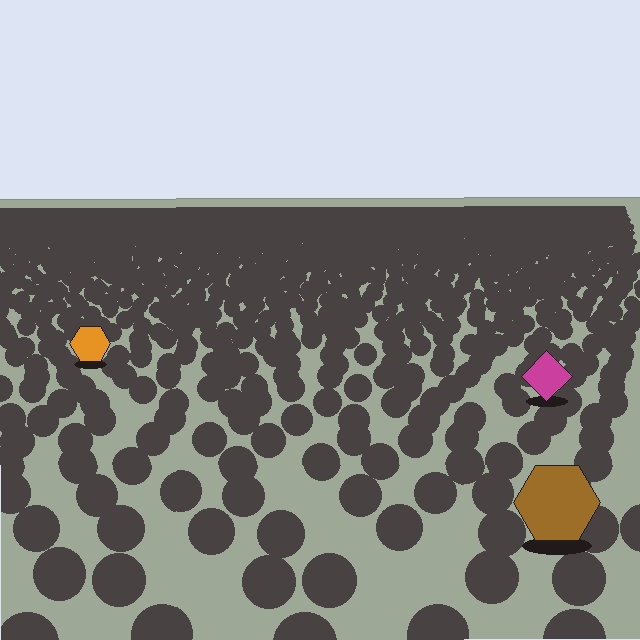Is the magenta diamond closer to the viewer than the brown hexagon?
No. The brown hexagon is closer — you can tell from the texture gradient: the ground texture is coarser near it.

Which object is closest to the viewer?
The brown hexagon is closest. The texture marks near it are larger and more spread out.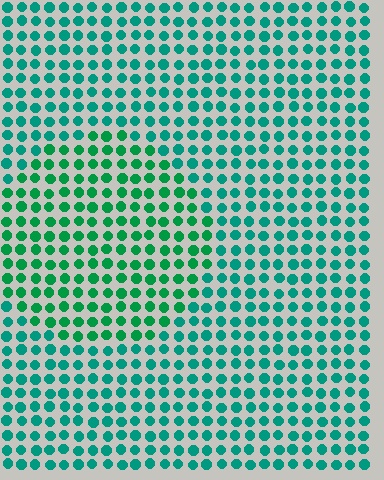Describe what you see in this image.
The image is filled with small teal elements in a uniform arrangement. A circle-shaped region is visible where the elements are tinted to a slightly different hue, forming a subtle color boundary.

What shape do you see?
I see a circle.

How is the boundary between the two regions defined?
The boundary is defined purely by a slight shift in hue (about 24 degrees). Spacing, size, and orientation are identical on both sides.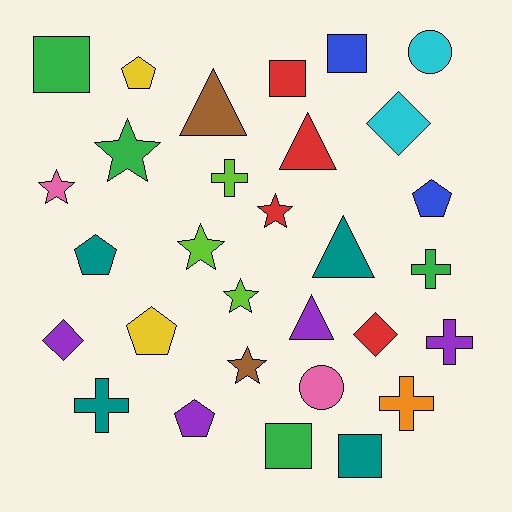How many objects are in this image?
There are 30 objects.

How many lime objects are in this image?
There are 3 lime objects.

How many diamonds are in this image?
There are 3 diamonds.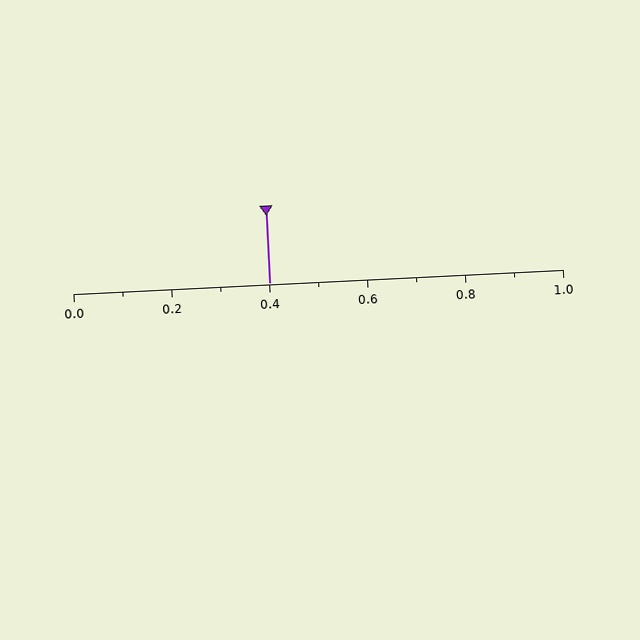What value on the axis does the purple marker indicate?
The marker indicates approximately 0.4.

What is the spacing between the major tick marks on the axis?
The major ticks are spaced 0.2 apart.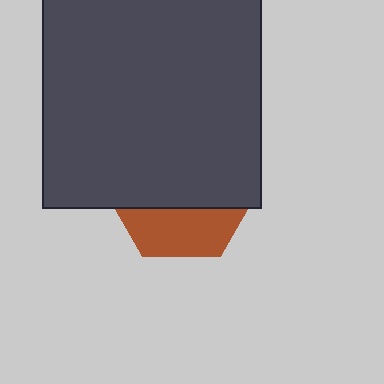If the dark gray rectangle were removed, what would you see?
You would see the complete brown hexagon.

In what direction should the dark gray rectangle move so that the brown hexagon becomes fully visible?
The dark gray rectangle should move up. That is the shortest direction to clear the overlap and leave the brown hexagon fully visible.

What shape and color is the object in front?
The object in front is a dark gray rectangle.